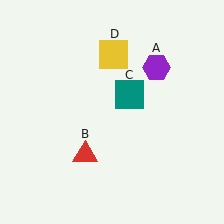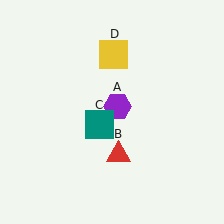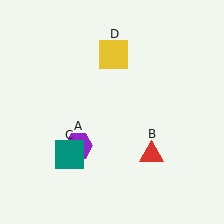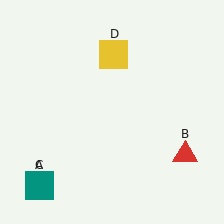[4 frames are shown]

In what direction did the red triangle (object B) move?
The red triangle (object B) moved right.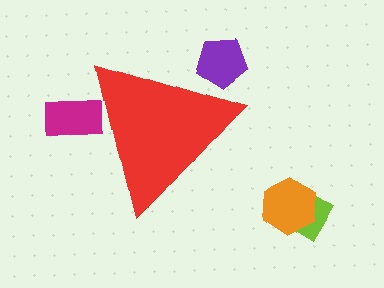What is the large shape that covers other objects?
A red triangle.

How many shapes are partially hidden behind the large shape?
2 shapes are partially hidden.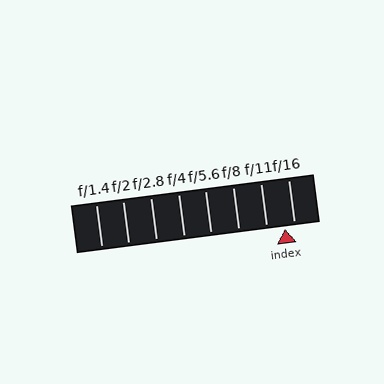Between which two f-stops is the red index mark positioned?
The index mark is between f/11 and f/16.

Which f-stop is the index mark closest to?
The index mark is closest to f/16.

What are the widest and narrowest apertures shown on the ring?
The widest aperture shown is f/1.4 and the narrowest is f/16.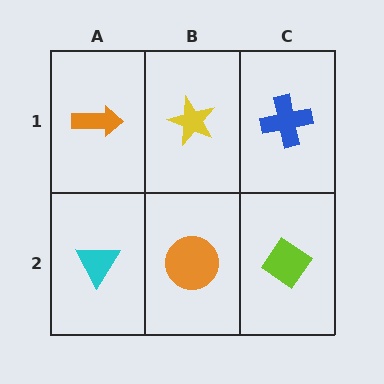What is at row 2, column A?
A cyan triangle.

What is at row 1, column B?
A yellow star.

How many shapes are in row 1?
3 shapes.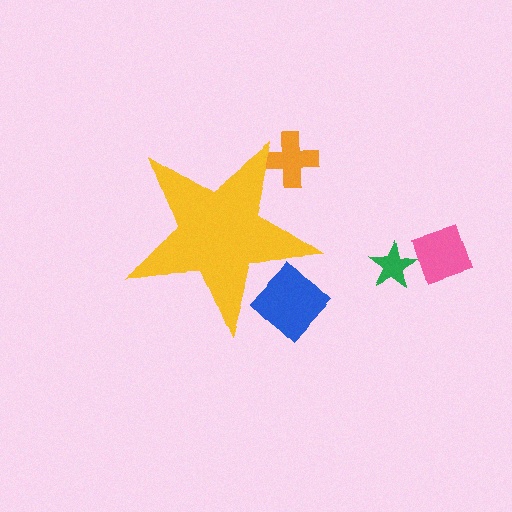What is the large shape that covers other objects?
A yellow star.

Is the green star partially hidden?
No, the green star is fully visible.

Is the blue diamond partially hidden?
Yes, the blue diamond is partially hidden behind the yellow star.